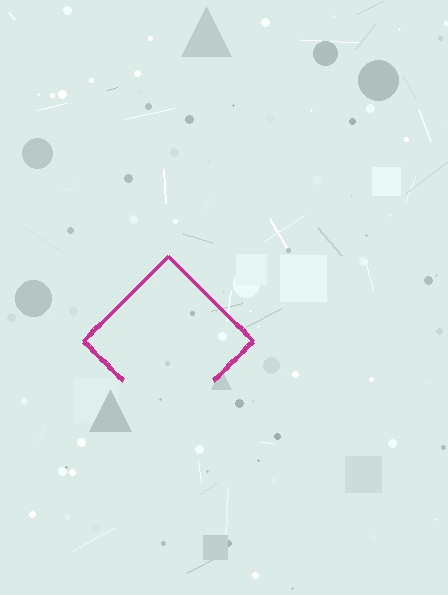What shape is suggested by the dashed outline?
The dashed outline suggests a diamond.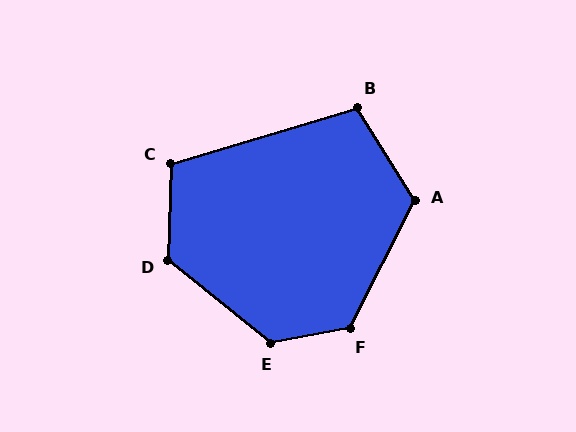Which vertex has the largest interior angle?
E, at approximately 131 degrees.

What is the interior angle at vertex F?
Approximately 128 degrees (obtuse).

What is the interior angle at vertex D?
Approximately 127 degrees (obtuse).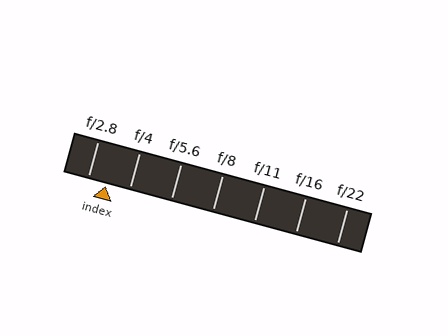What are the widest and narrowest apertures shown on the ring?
The widest aperture shown is f/2.8 and the narrowest is f/22.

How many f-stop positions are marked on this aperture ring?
There are 7 f-stop positions marked.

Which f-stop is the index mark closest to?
The index mark is closest to f/2.8.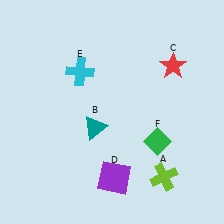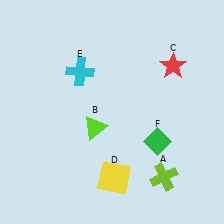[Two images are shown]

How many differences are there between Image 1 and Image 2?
There are 2 differences between the two images.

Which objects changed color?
B changed from teal to lime. D changed from purple to yellow.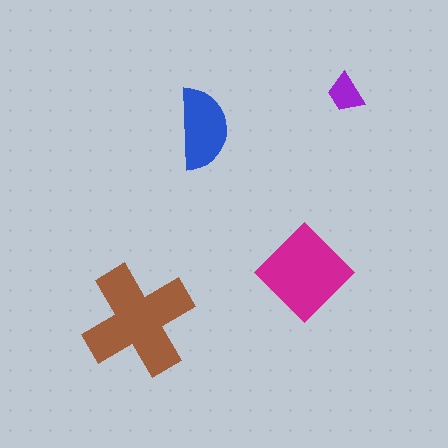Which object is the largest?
The brown cross.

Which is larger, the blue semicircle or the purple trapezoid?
The blue semicircle.